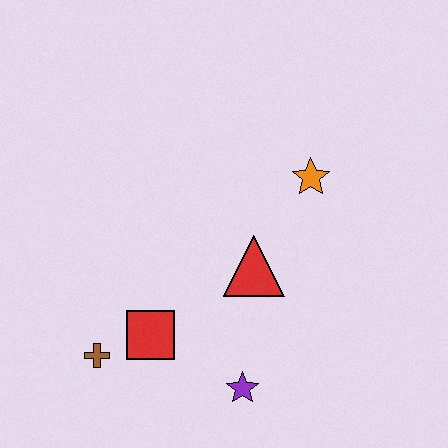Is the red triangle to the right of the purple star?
Yes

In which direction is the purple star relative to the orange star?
The purple star is below the orange star.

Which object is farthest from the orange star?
The brown cross is farthest from the orange star.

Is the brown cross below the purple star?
No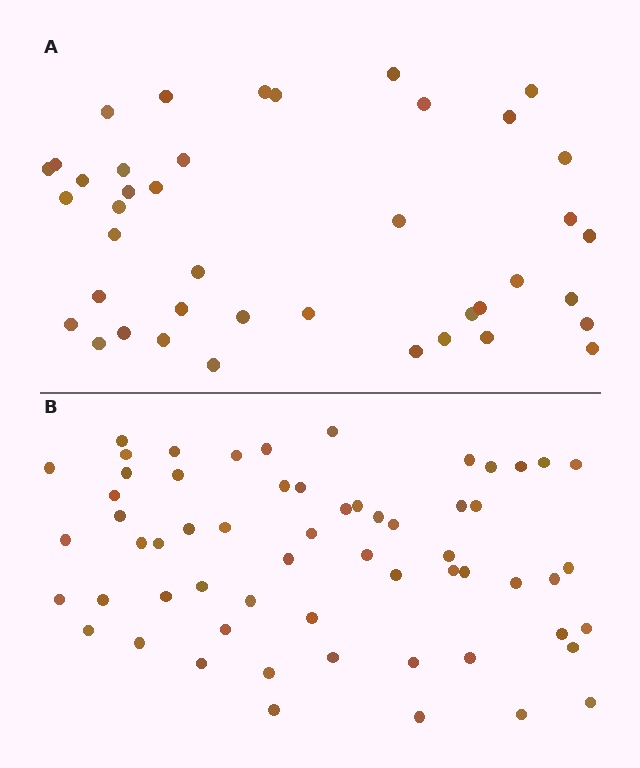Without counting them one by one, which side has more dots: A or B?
Region B (the bottom region) has more dots.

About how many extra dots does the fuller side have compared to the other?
Region B has approximately 20 more dots than region A.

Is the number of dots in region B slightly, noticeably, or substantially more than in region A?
Region B has substantially more. The ratio is roughly 1.5 to 1.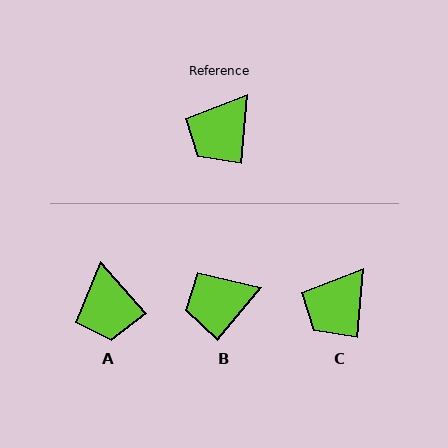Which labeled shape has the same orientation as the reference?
C.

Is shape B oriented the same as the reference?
No, it is off by about 35 degrees.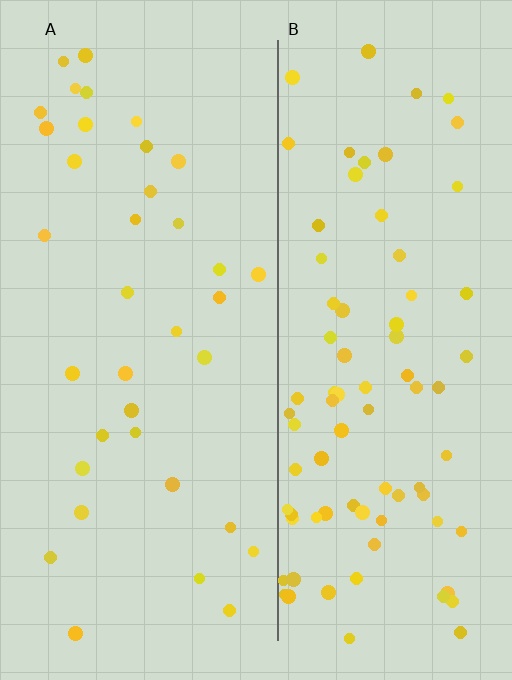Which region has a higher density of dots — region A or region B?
B (the right).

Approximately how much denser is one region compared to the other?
Approximately 2.3× — region B over region A.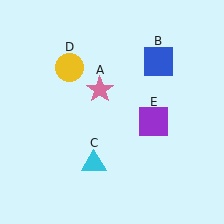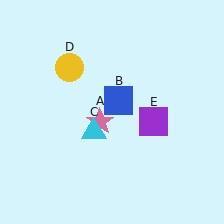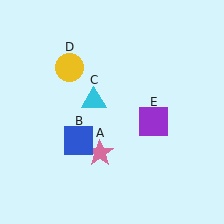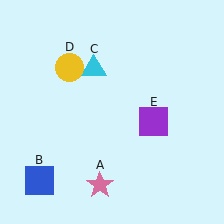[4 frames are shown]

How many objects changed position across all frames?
3 objects changed position: pink star (object A), blue square (object B), cyan triangle (object C).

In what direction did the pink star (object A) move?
The pink star (object A) moved down.